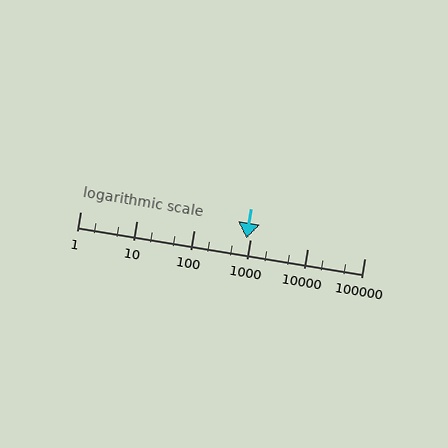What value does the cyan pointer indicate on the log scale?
The pointer indicates approximately 850.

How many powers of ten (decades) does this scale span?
The scale spans 5 decades, from 1 to 100000.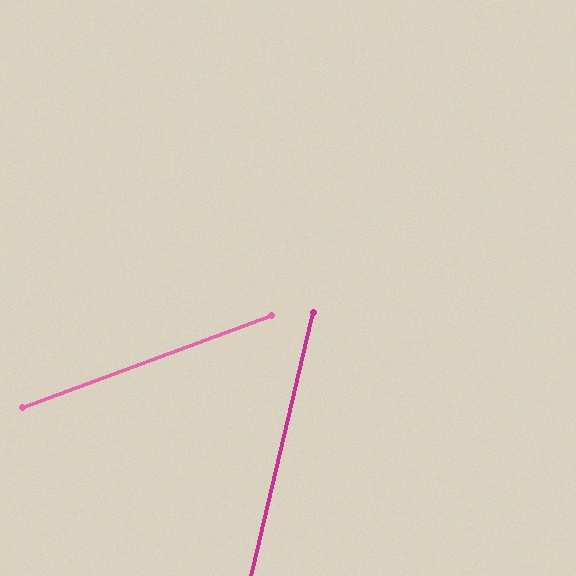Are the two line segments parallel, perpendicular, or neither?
Neither parallel nor perpendicular — they differ by about 57°.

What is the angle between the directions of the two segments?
Approximately 57 degrees.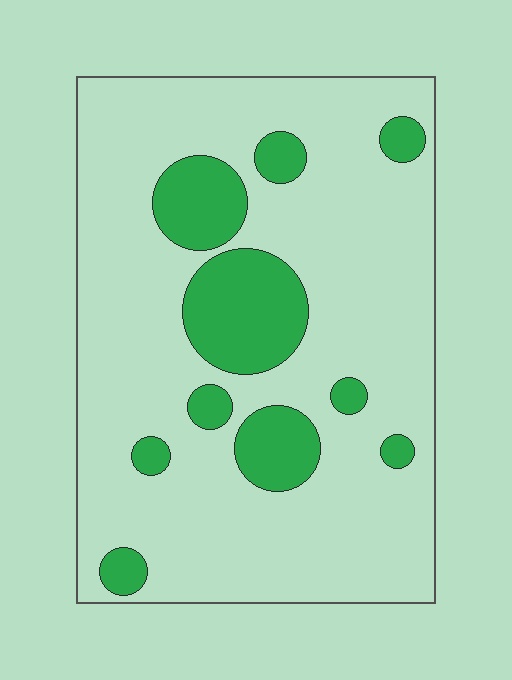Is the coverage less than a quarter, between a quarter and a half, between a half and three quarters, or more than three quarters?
Less than a quarter.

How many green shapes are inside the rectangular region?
10.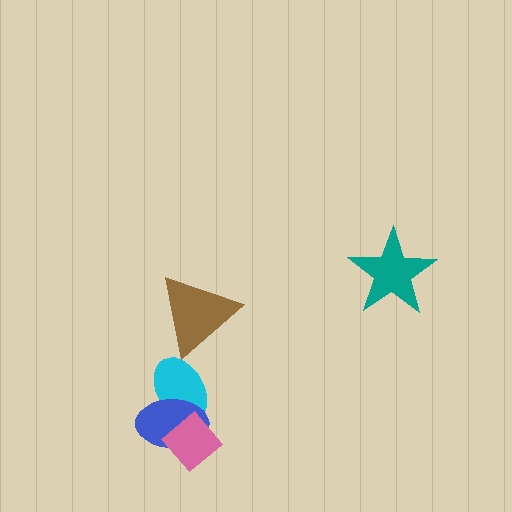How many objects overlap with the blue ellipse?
2 objects overlap with the blue ellipse.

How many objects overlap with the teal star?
0 objects overlap with the teal star.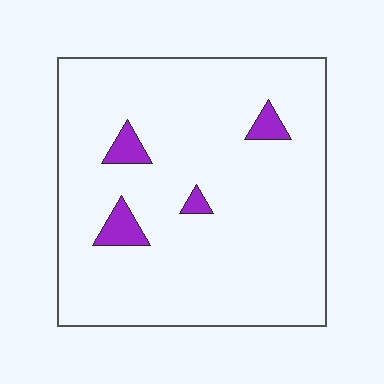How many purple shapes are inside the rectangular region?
4.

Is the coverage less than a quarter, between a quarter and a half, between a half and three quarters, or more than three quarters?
Less than a quarter.